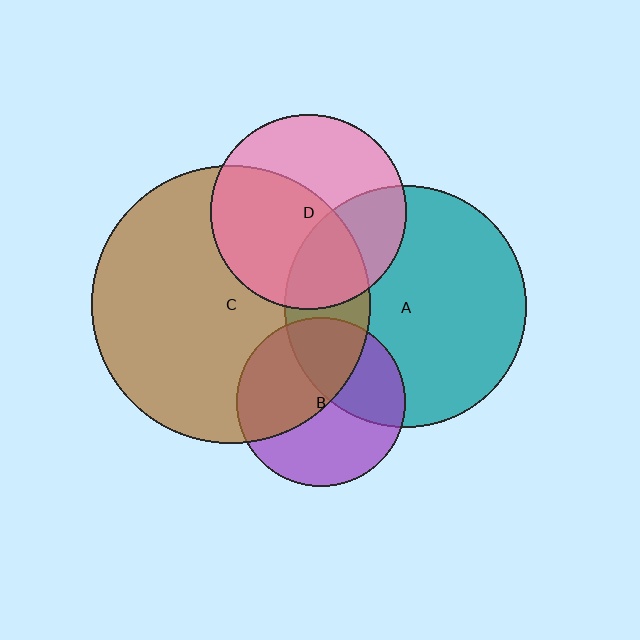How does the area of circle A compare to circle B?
Approximately 2.1 times.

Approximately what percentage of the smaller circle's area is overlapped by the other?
Approximately 35%.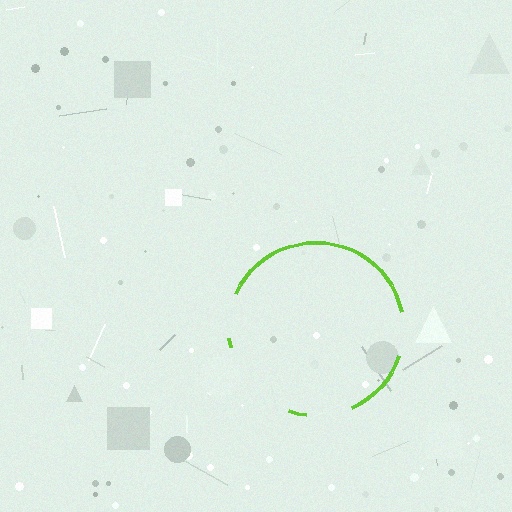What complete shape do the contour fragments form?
The contour fragments form a circle.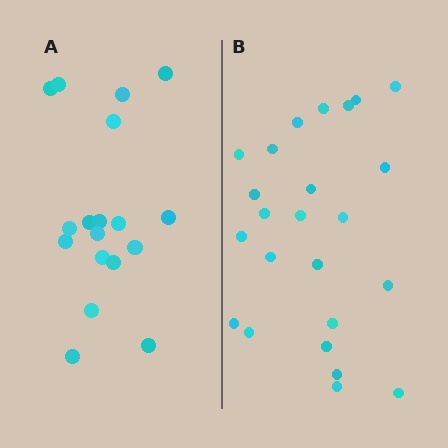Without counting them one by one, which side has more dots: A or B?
Region B (the right region) has more dots.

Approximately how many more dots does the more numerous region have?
Region B has about 6 more dots than region A.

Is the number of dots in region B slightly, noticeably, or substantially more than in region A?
Region B has noticeably more, but not dramatically so. The ratio is roughly 1.3 to 1.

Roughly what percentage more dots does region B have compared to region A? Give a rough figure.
About 35% more.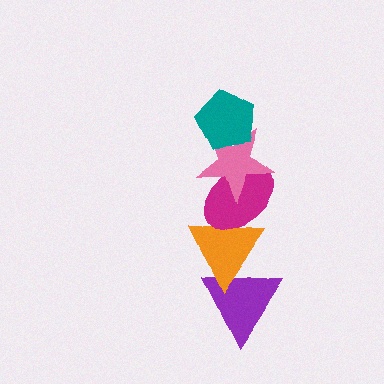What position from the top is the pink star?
The pink star is 2nd from the top.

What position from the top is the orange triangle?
The orange triangle is 4th from the top.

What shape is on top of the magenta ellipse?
The pink star is on top of the magenta ellipse.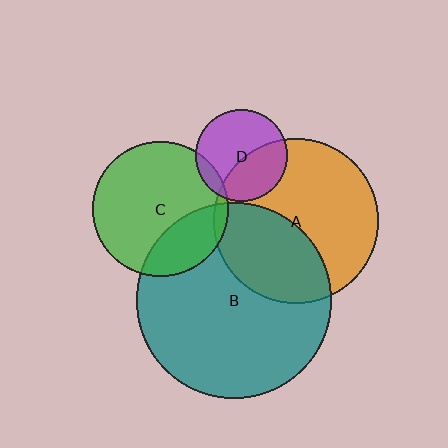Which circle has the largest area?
Circle B (teal).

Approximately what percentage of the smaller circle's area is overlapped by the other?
Approximately 25%.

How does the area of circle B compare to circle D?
Approximately 4.5 times.